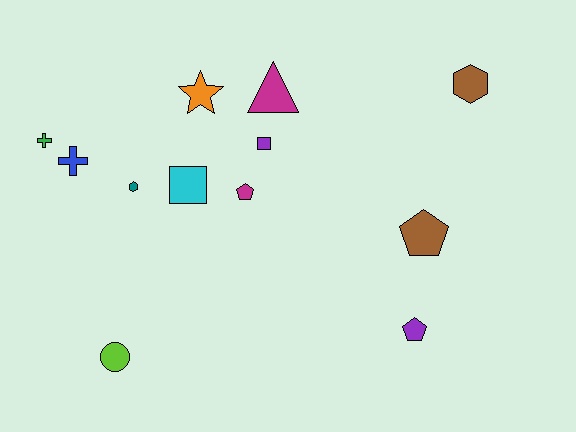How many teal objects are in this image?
There is 1 teal object.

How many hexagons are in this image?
There are 2 hexagons.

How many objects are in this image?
There are 12 objects.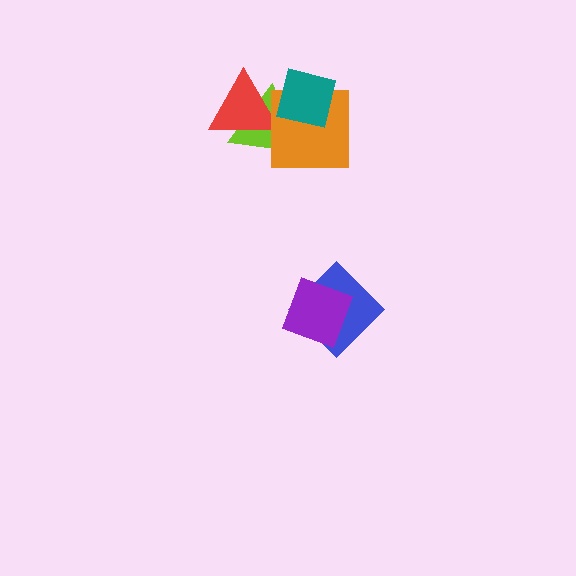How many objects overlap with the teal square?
3 objects overlap with the teal square.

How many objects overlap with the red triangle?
3 objects overlap with the red triangle.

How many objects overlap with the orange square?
3 objects overlap with the orange square.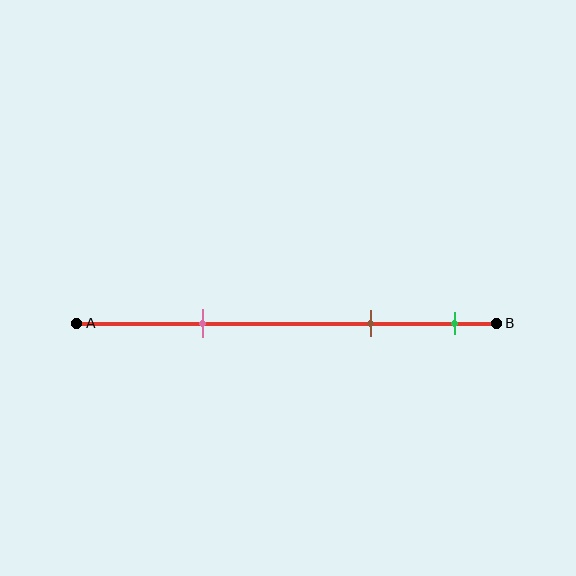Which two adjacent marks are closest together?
The brown and green marks are the closest adjacent pair.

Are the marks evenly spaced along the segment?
No, the marks are not evenly spaced.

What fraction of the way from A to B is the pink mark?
The pink mark is approximately 30% (0.3) of the way from A to B.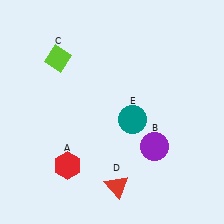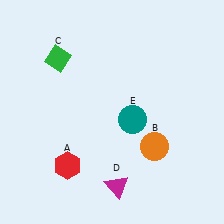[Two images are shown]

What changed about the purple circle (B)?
In Image 1, B is purple. In Image 2, it changed to orange.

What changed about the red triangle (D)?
In Image 1, D is red. In Image 2, it changed to magenta.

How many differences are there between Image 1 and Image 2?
There are 3 differences between the two images.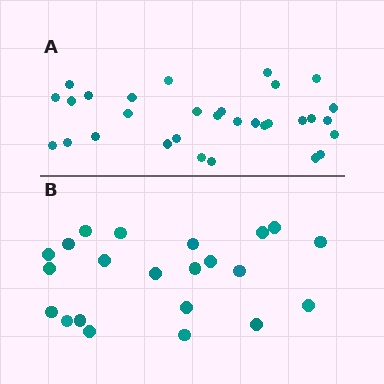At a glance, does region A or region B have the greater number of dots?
Region A (the top region) has more dots.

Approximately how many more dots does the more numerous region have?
Region A has roughly 8 or so more dots than region B.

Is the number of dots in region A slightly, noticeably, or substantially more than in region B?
Region A has noticeably more, but not dramatically so. The ratio is roughly 1.4 to 1.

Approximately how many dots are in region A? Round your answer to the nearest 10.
About 30 dots. (The exact count is 31, which rounds to 30.)